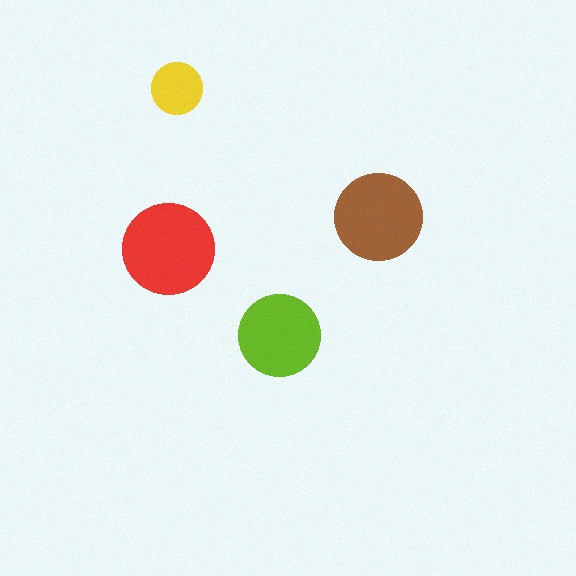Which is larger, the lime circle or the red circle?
The red one.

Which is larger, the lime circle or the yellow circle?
The lime one.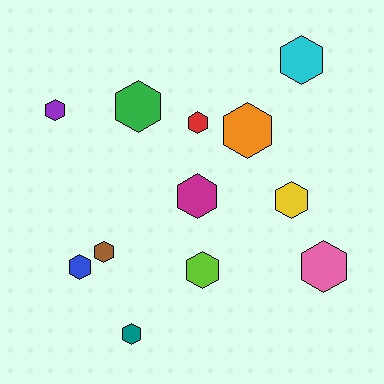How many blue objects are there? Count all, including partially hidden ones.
There is 1 blue object.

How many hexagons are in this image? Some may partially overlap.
There are 12 hexagons.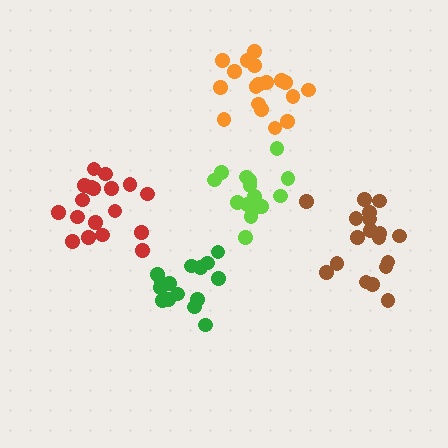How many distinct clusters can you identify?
There are 5 distinct clusters.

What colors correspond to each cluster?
The clusters are colored: lime, green, red, brown, orange.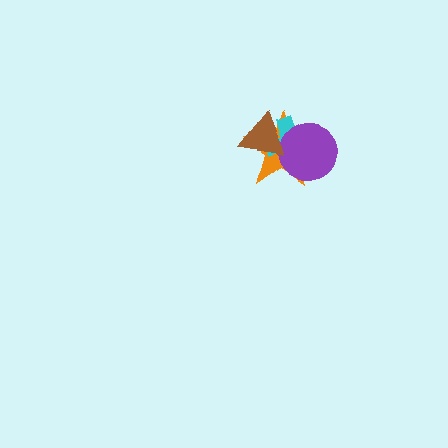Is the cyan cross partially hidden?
Yes, it is partially covered by another shape.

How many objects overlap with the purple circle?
3 objects overlap with the purple circle.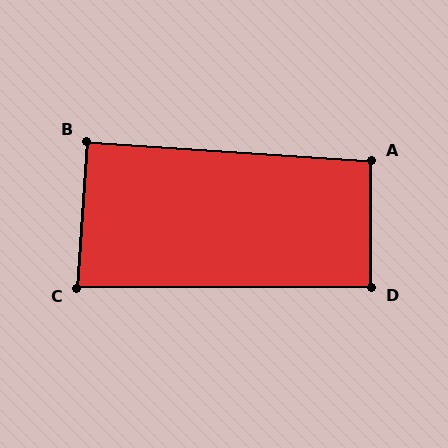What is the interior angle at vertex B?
Approximately 90 degrees (approximately right).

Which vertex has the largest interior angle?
A, at approximately 94 degrees.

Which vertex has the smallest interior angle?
C, at approximately 86 degrees.